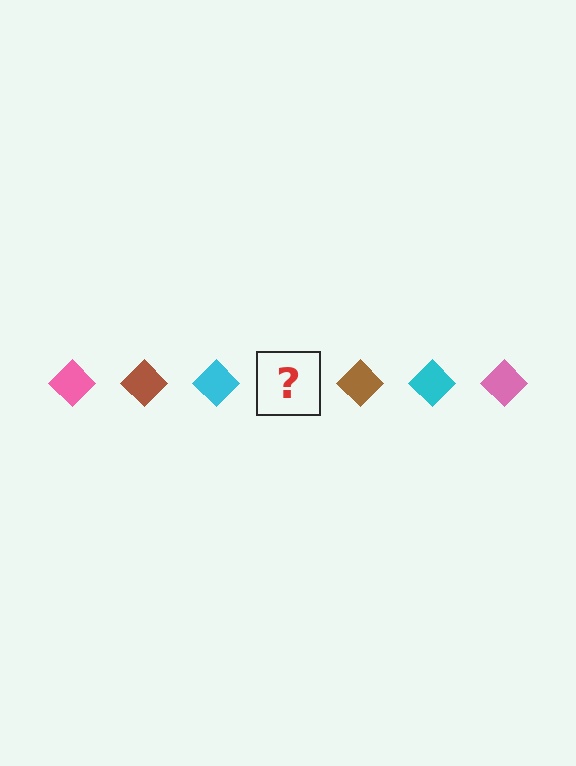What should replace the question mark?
The question mark should be replaced with a pink diamond.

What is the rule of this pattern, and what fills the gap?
The rule is that the pattern cycles through pink, brown, cyan diamonds. The gap should be filled with a pink diamond.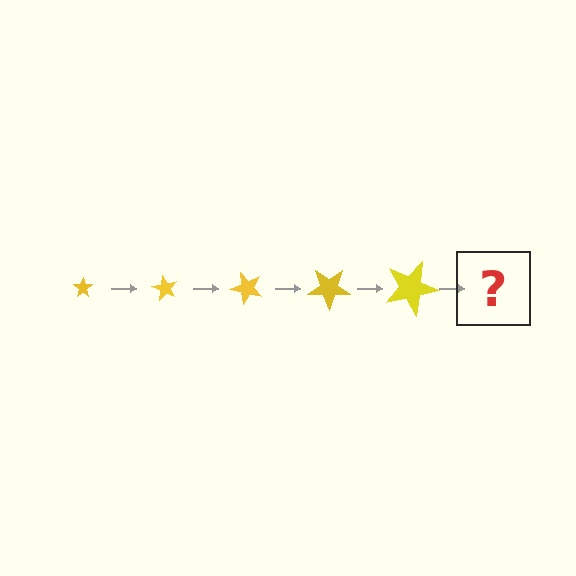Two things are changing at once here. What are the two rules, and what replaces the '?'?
The two rules are that the star grows larger each step and it rotates 60 degrees each step. The '?' should be a star, larger than the previous one and rotated 300 degrees from the start.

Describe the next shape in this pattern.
It should be a star, larger than the previous one and rotated 300 degrees from the start.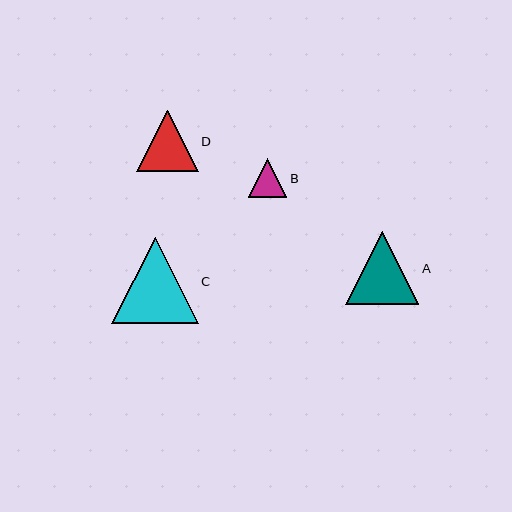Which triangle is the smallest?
Triangle B is the smallest with a size of approximately 38 pixels.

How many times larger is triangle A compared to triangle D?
Triangle A is approximately 1.2 times the size of triangle D.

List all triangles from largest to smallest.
From largest to smallest: C, A, D, B.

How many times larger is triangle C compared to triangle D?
Triangle C is approximately 1.4 times the size of triangle D.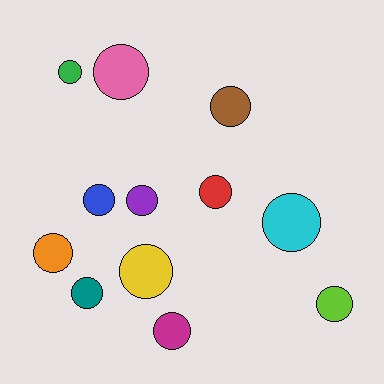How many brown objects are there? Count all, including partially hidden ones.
There is 1 brown object.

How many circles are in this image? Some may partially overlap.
There are 12 circles.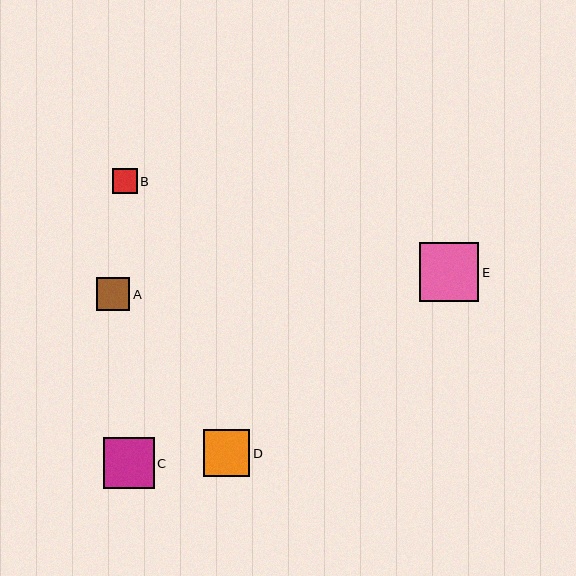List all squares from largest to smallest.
From largest to smallest: E, C, D, A, B.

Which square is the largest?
Square E is the largest with a size of approximately 59 pixels.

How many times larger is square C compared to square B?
Square C is approximately 2.0 times the size of square B.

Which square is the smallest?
Square B is the smallest with a size of approximately 25 pixels.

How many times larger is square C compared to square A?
Square C is approximately 1.5 times the size of square A.